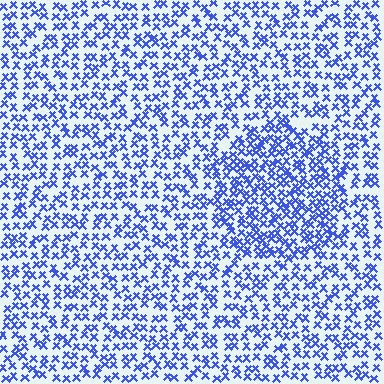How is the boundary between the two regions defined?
The boundary is defined by a change in element density (approximately 1.6x ratio). All elements are the same color, size, and shape.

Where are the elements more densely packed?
The elements are more densely packed inside the circle boundary.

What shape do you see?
I see a circle.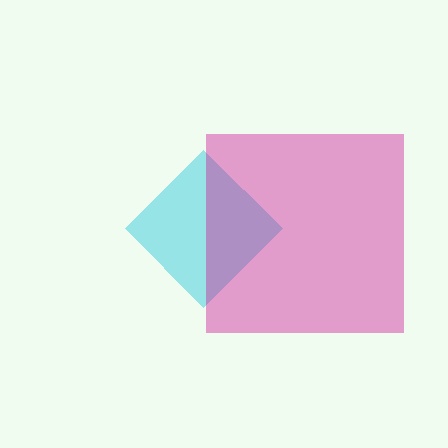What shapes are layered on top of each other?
The layered shapes are: a cyan diamond, a magenta square.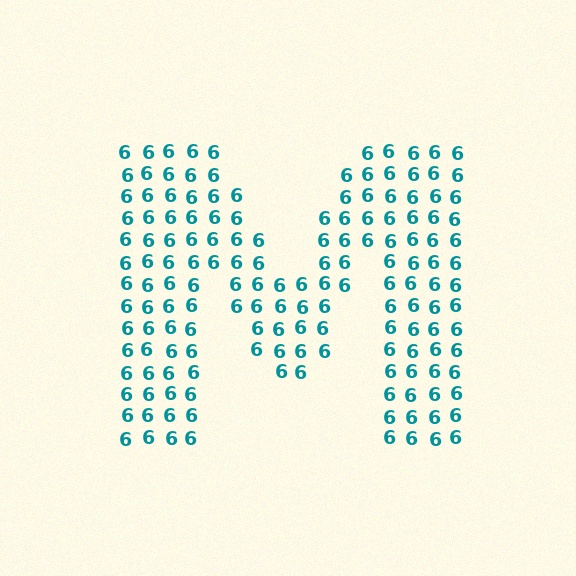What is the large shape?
The large shape is the letter M.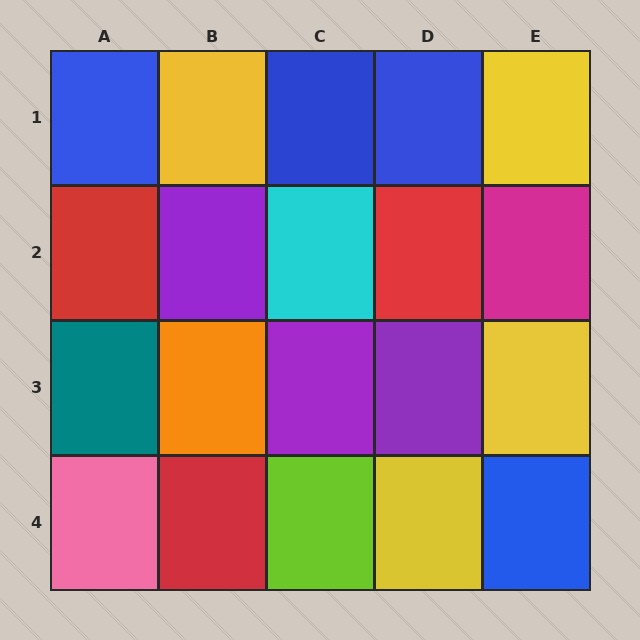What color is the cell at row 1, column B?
Yellow.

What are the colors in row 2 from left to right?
Red, purple, cyan, red, magenta.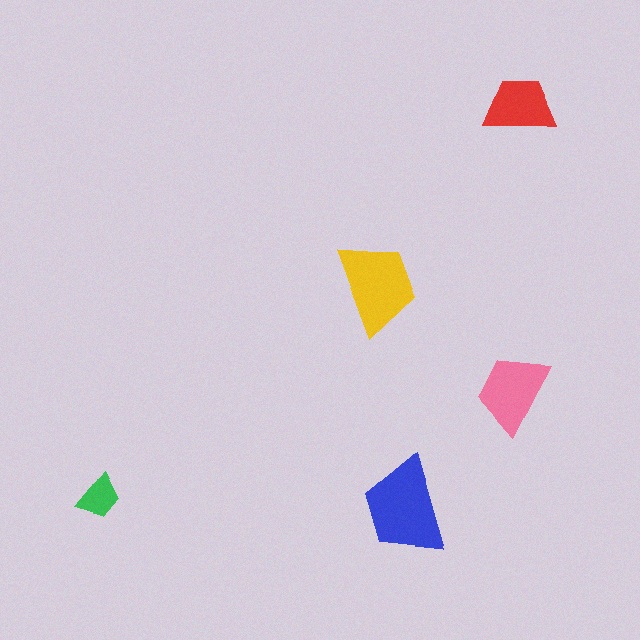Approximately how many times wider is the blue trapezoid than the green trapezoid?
About 2 times wider.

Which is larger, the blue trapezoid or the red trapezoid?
The blue one.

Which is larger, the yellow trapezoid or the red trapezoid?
The yellow one.